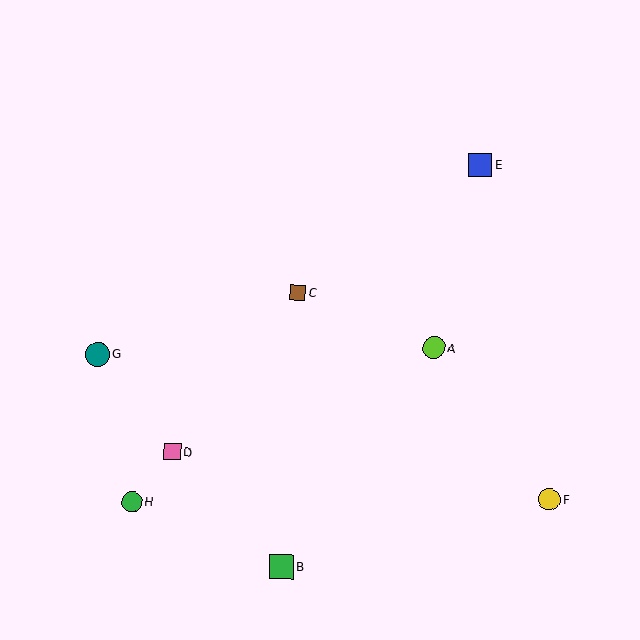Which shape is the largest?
The green square (labeled B) is the largest.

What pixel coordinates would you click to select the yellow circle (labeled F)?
Click at (549, 499) to select the yellow circle F.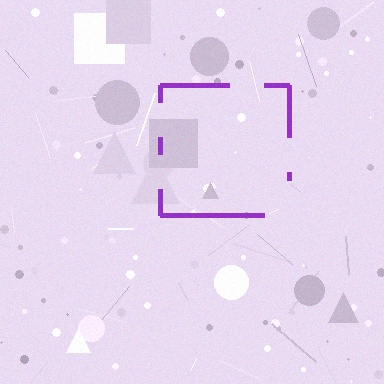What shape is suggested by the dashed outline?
The dashed outline suggests a square.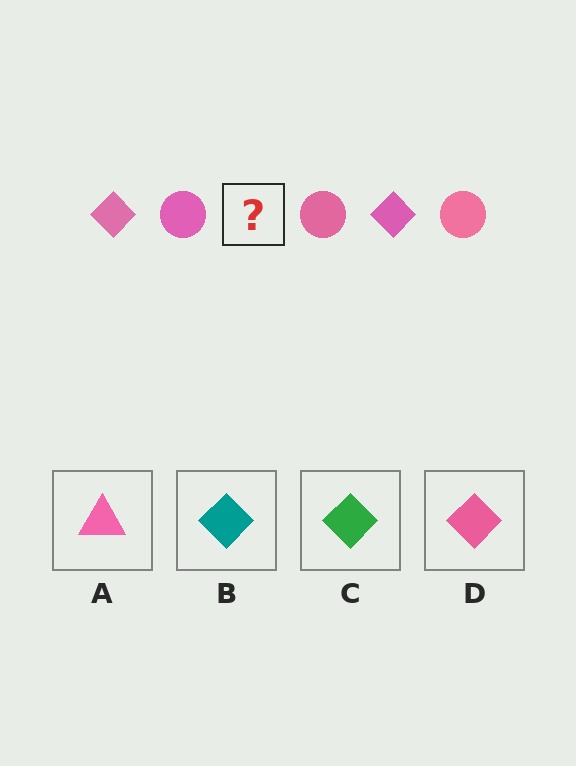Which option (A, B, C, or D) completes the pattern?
D.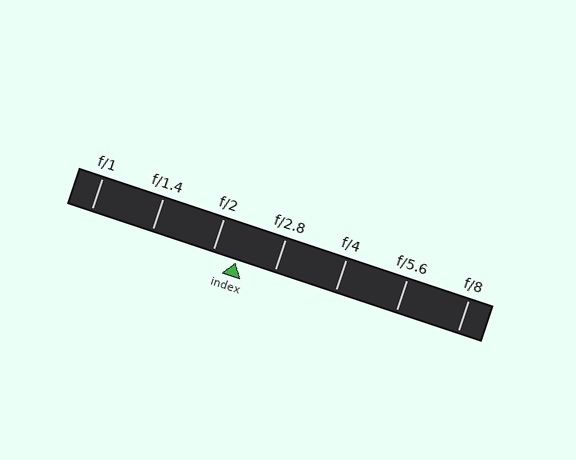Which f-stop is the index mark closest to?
The index mark is closest to f/2.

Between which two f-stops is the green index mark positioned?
The index mark is between f/2 and f/2.8.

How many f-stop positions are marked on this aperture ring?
There are 7 f-stop positions marked.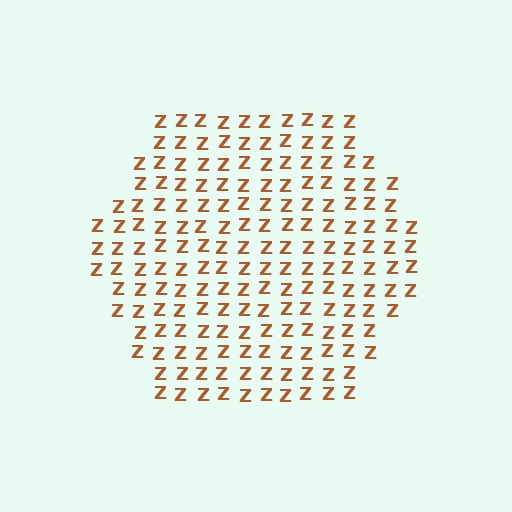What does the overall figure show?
The overall figure shows a hexagon.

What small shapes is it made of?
It is made of small letter Z's.